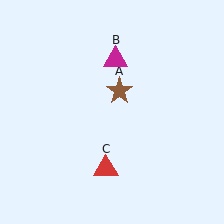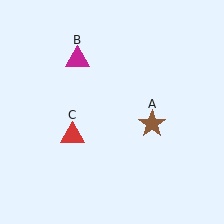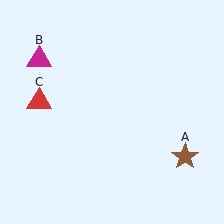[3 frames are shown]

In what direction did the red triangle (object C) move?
The red triangle (object C) moved up and to the left.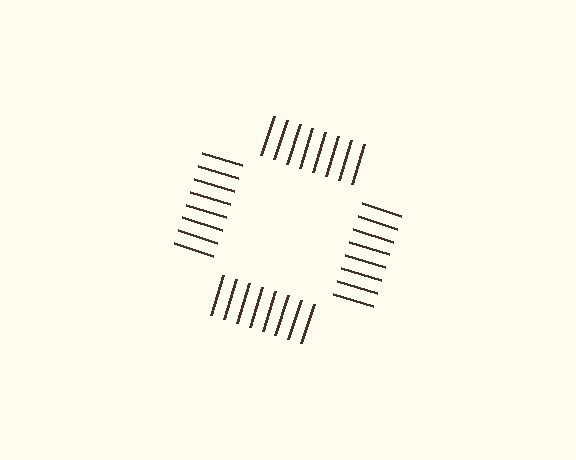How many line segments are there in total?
32 — 8 along each of the 4 edges.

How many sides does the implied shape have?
4 sides — the line-ends trace a square.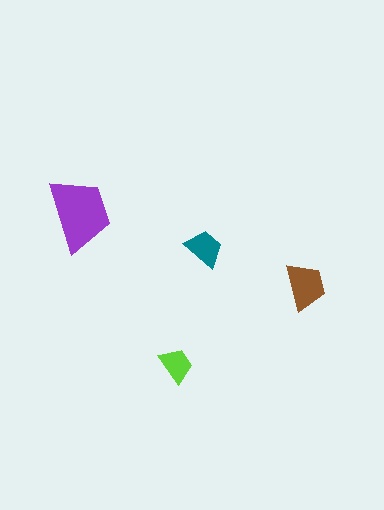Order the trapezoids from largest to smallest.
the purple one, the brown one, the teal one, the lime one.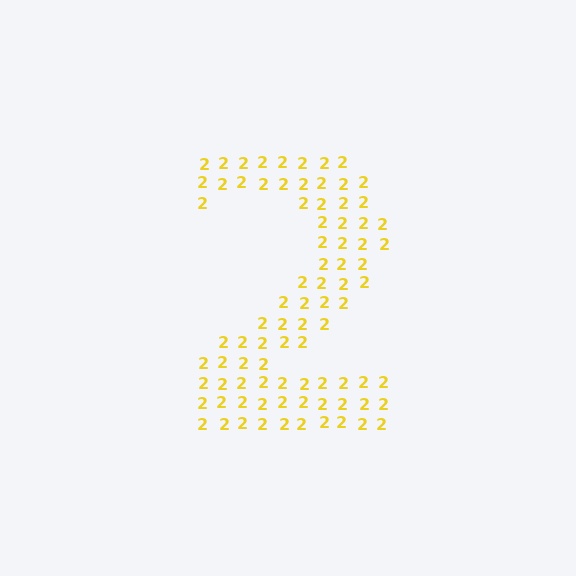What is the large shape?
The large shape is the digit 2.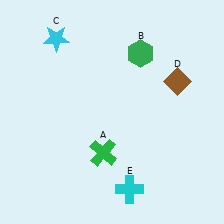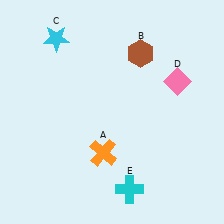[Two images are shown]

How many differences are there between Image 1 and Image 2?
There are 3 differences between the two images.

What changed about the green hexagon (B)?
In Image 1, B is green. In Image 2, it changed to brown.